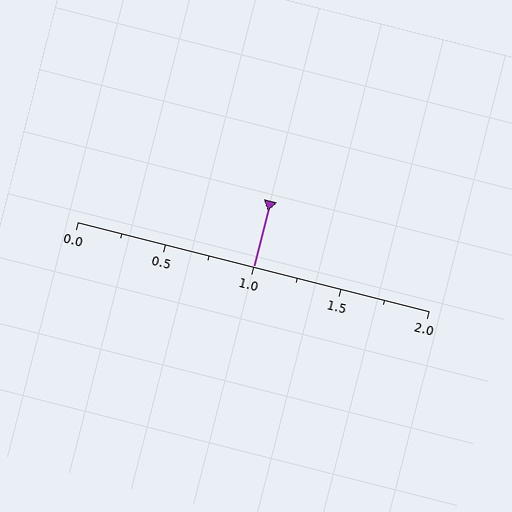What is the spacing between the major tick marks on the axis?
The major ticks are spaced 0.5 apart.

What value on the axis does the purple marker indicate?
The marker indicates approximately 1.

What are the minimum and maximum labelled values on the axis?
The axis runs from 0.0 to 2.0.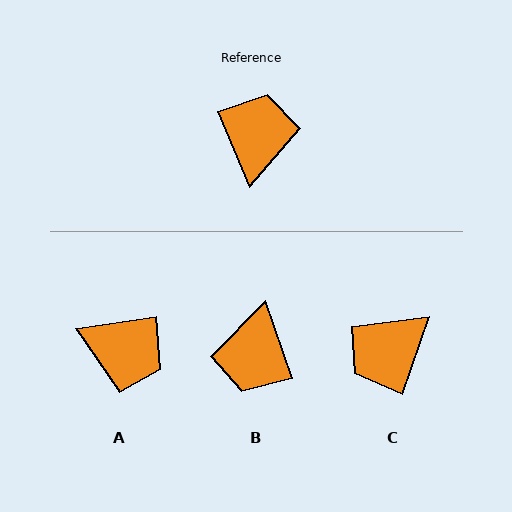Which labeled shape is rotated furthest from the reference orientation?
B, about 177 degrees away.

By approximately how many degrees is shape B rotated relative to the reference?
Approximately 177 degrees counter-clockwise.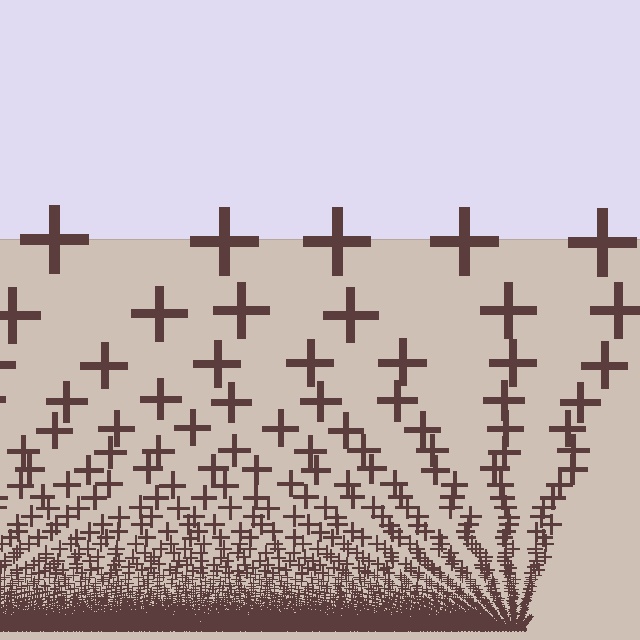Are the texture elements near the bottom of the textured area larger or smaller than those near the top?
Smaller. The gradient is inverted — elements near the bottom are smaller and denser.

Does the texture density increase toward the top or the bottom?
Density increases toward the bottom.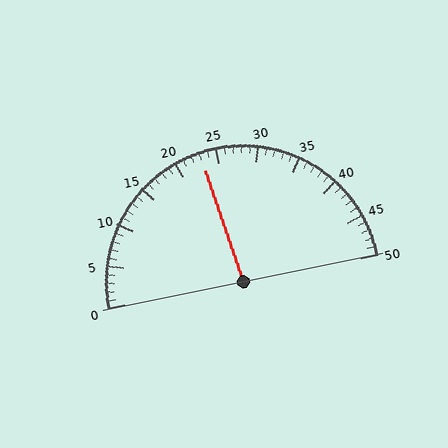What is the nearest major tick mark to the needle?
The nearest major tick mark is 25.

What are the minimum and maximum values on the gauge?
The gauge ranges from 0 to 50.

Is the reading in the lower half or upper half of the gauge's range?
The reading is in the lower half of the range (0 to 50).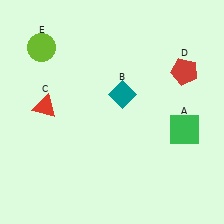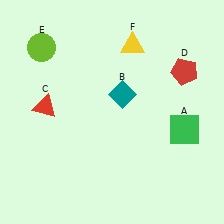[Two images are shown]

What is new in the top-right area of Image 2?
A yellow triangle (F) was added in the top-right area of Image 2.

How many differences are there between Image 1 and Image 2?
There is 1 difference between the two images.